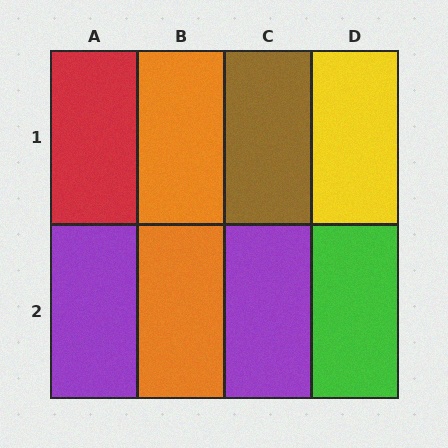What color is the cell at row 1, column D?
Yellow.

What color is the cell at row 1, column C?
Brown.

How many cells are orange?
2 cells are orange.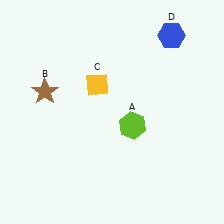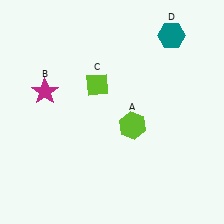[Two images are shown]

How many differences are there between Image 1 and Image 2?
There are 3 differences between the two images.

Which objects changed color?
B changed from brown to magenta. C changed from yellow to lime. D changed from blue to teal.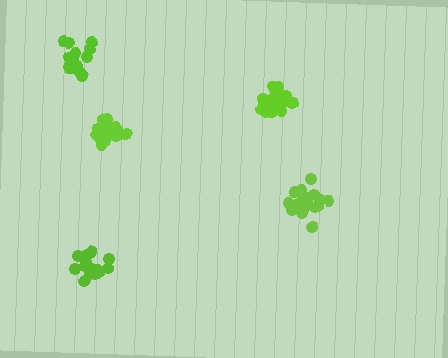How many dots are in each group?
Group 1: 19 dots, Group 2: 16 dots, Group 3: 16 dots, Group 4: 17 dots, Group 5: 18 dots (86 total).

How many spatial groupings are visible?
There are 5 spatial groupings.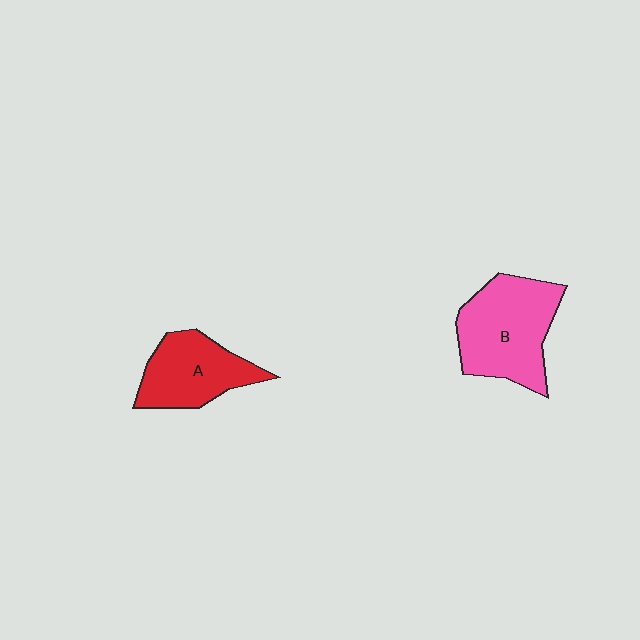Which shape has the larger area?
Shape B (pink).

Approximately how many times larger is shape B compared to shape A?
Approximately 1.4 times.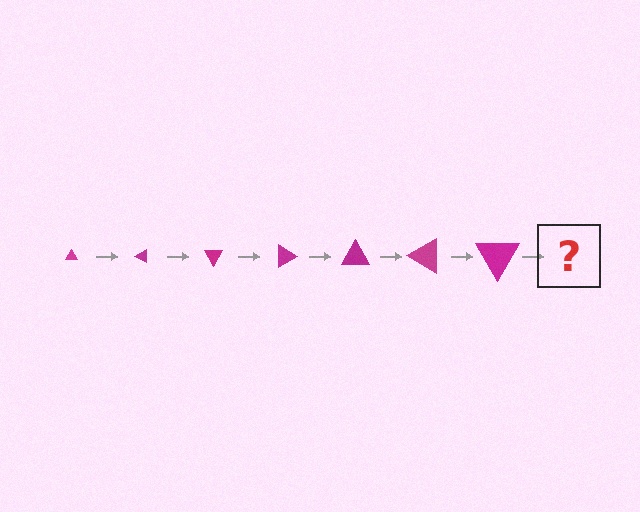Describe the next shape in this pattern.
It should be a triangle, larger than the previous one and rotated 210 degrees from the start.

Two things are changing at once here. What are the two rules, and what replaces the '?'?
The two rules are that the triangle grows larger each step and it rotates 30 degrees each step. The '?' should be a triangle, larger than the previous one and rotated 210 degrees from the start.